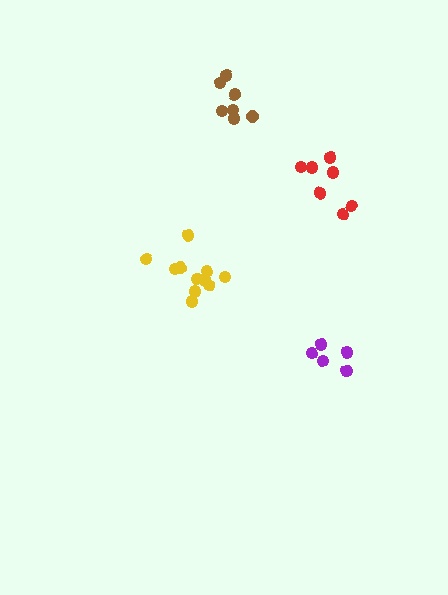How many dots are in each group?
Group 1: 11 dots, Group 2: 7 dots, Group 3: 7 dots, Group 4: 5 dots (30 total).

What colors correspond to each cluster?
The clusters are colored: yellow, red, brown, purple.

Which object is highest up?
The brown cluster is topmost.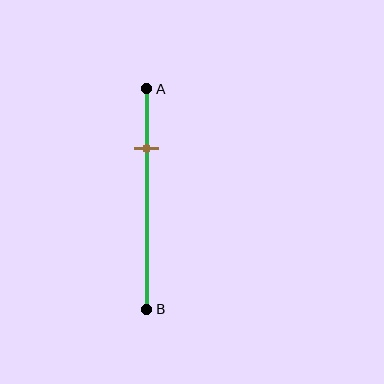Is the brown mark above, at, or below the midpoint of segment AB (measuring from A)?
The brown mark is above the midpoint of segment AB.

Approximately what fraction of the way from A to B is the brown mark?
The brown mark is approximately 25% of the way from A to B.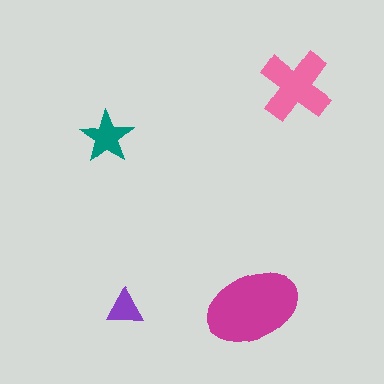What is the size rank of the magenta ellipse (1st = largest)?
1st.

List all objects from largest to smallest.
The magenta ellipse, the pink cross, the teal star, the purple triangle.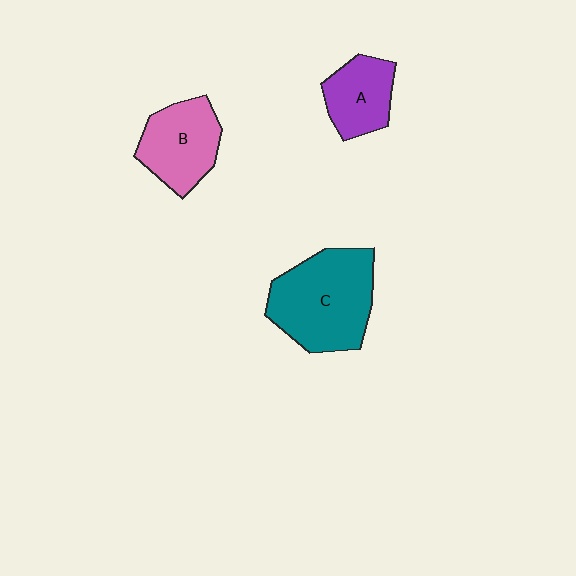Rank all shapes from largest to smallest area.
From largest to smallest: C (teal), B (pink), A (purple).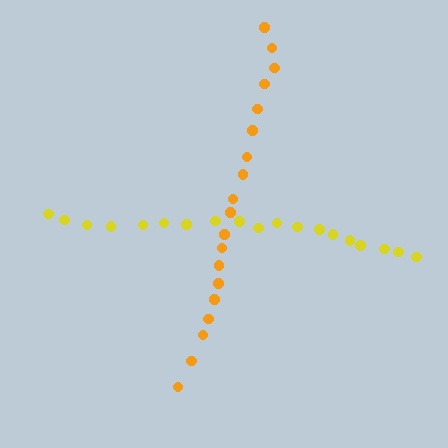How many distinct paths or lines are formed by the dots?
There are 2 distinct paths.